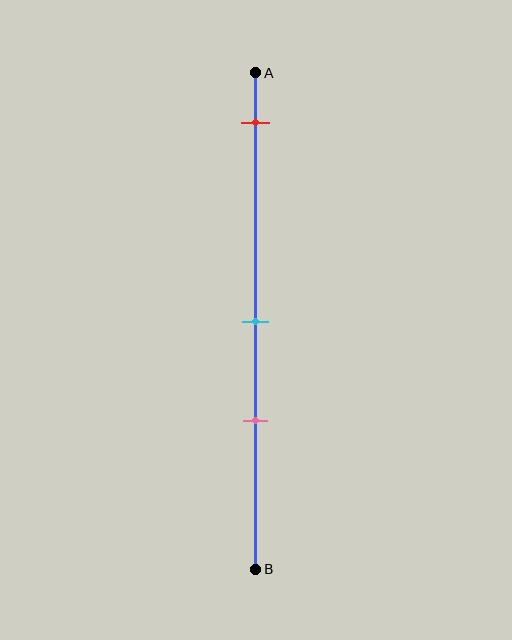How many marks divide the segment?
There are 3 marks dividing the segment.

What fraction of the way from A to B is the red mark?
The red mark is approximately 10% (0.1) of the way from A to B.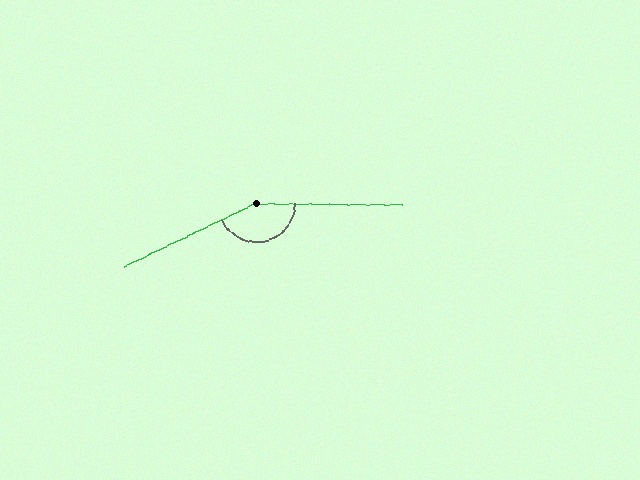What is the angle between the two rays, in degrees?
Approximately 154 degrees.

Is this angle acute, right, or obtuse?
It is obtuse.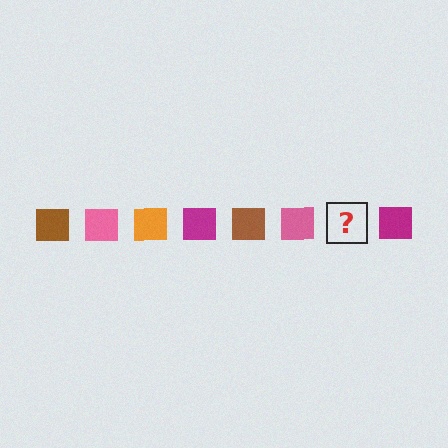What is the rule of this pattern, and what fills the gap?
The rule is that the pattern cycles through brown, pink, orange, magenta squares. The gap should be filled with an orange square.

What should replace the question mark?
The question mark should be replaced with an orange square.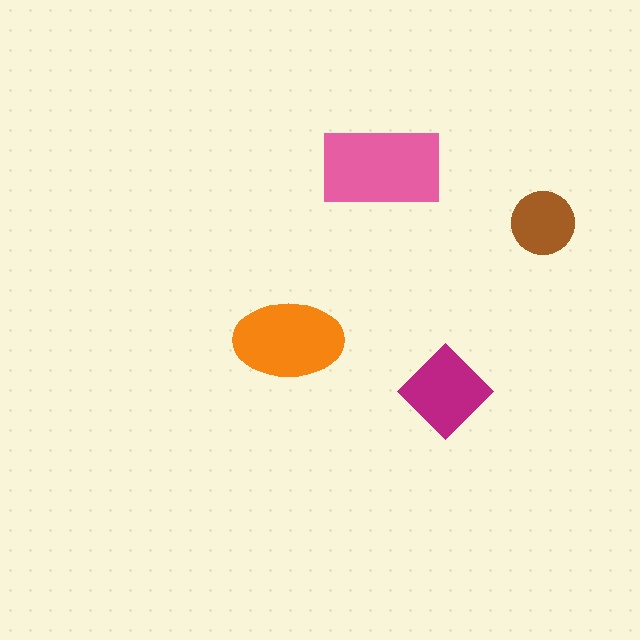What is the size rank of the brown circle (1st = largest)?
4th.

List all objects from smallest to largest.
The brown circle, the magenta diamond, the orange ellipse, the pink rectangle.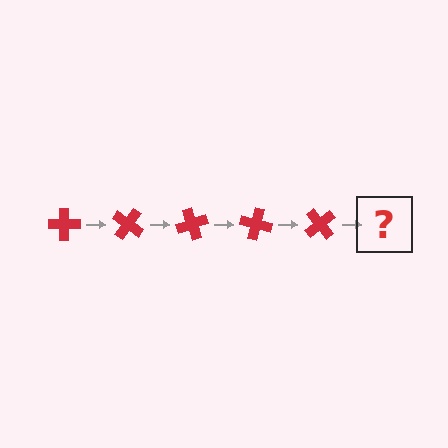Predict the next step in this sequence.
The next step is a red cross rotated 175 degrees.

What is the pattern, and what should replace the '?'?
The pattern is that the cross rotates 35 degrees each step. The '?' should be a red cross rotated 175 degrees.